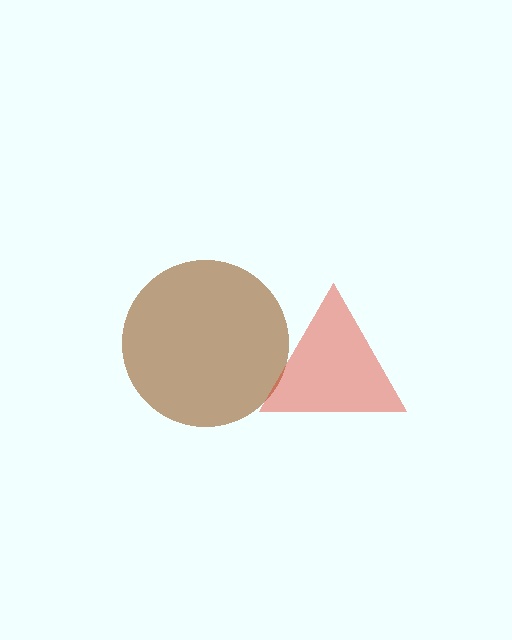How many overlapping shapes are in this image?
There are 2 overlapping shapes in the image.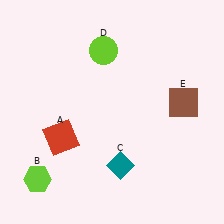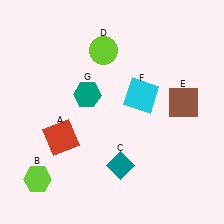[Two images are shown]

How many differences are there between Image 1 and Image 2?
There are 2 differences between the two images.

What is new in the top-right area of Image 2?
A cyan square (F) was added in the top-right area of Image 2.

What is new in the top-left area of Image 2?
A teal hexagon (G) was added in the top-left area of Image 2.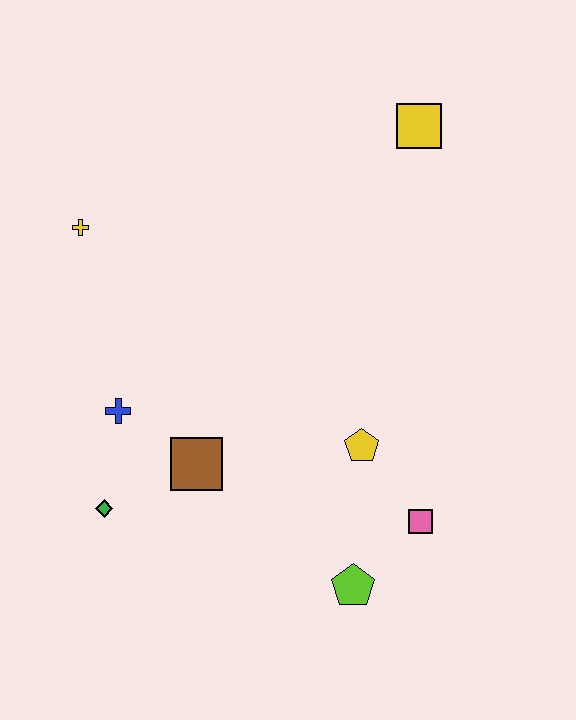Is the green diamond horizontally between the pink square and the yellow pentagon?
No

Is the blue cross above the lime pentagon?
Yes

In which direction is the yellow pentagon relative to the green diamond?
The yellow pentagon is to the right of the green diamond.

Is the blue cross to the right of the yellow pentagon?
No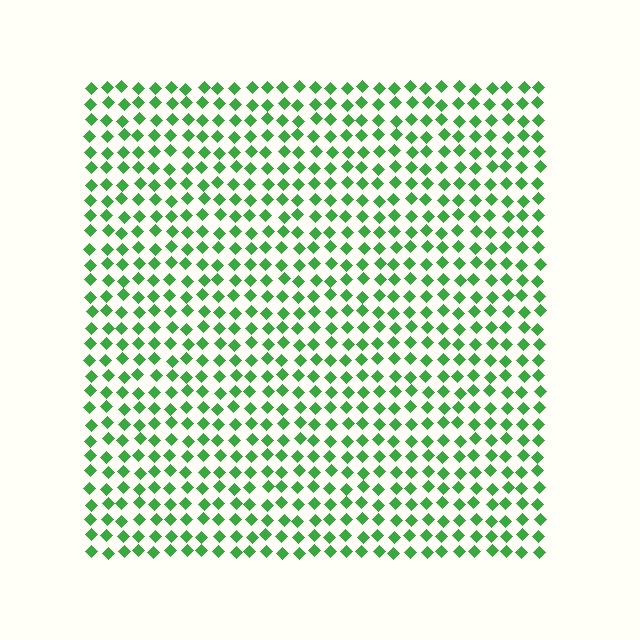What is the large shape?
The large shape is a square.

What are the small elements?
The small elements are diamonds.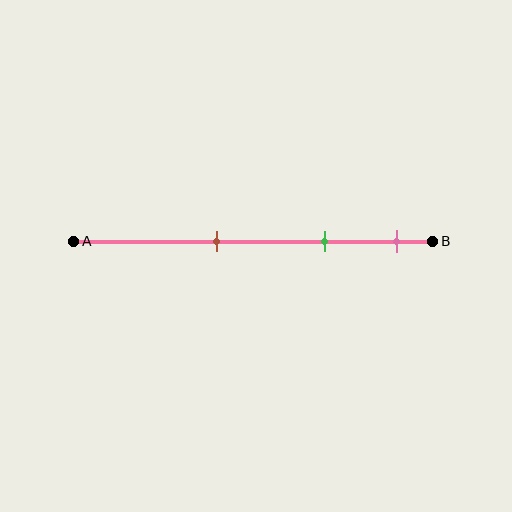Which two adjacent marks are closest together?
The green and pink marks are the closest adjacent pair.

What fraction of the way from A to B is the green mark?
The green mark is approximately 70% (0.7) of the way from A to B.